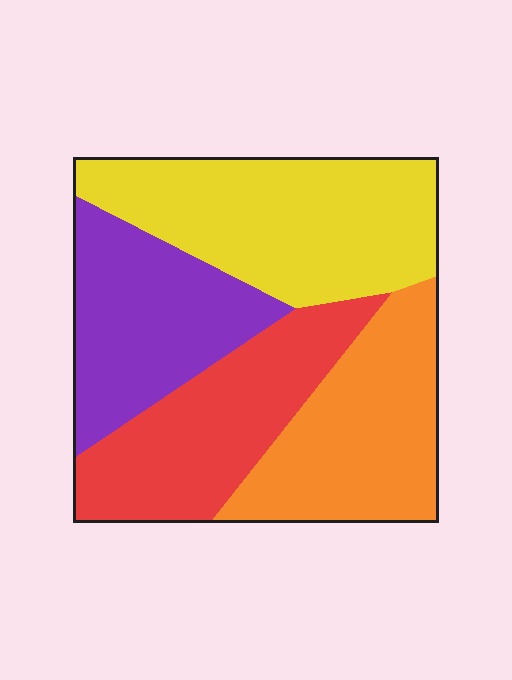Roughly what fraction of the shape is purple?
Purple takes up less than a quarter of the shape.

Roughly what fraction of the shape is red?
Red covers about 25% of the shape.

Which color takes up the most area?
Yellow, at roughly 30%.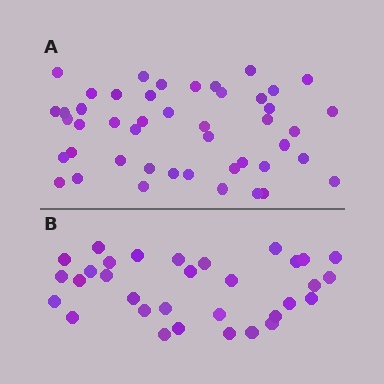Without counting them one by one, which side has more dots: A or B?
Region A (the top region) has more dots.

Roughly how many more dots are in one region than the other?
Region A has approximately 15 more dots than region B.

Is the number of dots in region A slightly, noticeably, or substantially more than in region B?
Region A has noticeably more, but not dramatically so. The ratio is roughly 1.4 to 1.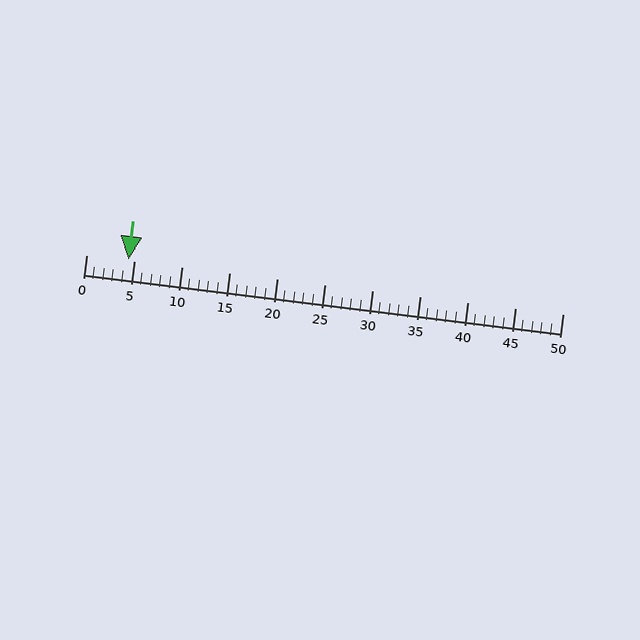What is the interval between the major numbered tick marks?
The major tick marks are spaced 5 units apart.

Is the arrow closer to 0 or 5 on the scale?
The arrow is closer to 5.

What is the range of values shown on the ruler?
The ruler shows values from 0 to 50.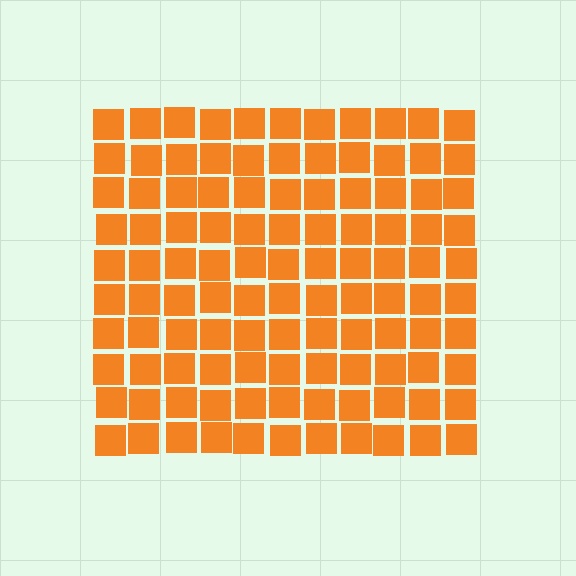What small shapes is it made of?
It is made of small squares.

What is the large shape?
The large shape is a square.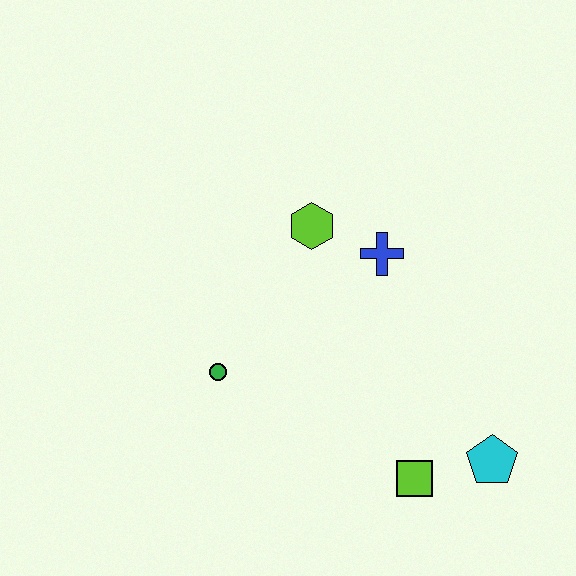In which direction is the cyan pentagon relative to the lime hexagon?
The cyan pentagon is below the lime hexagon.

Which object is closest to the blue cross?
The lime hexagon is closest to the blue cross.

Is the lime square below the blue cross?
Yes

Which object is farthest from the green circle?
The cyan pentagon is farthest from the green circle.